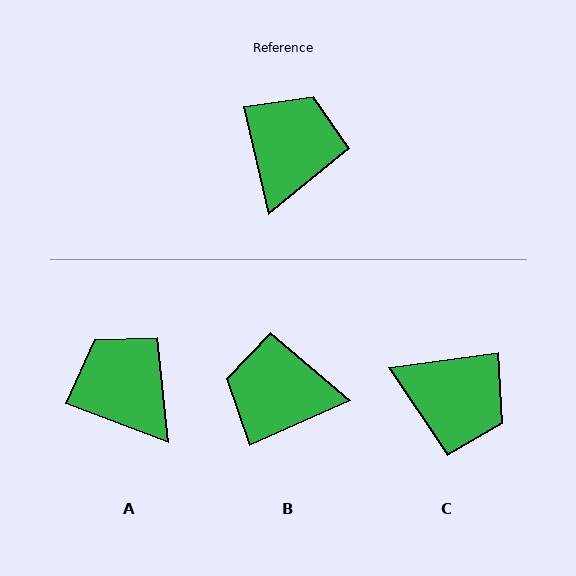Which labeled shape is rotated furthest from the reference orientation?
B, about 101 degrees away.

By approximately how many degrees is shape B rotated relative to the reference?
Approximately 101 degrees counter-clockwise.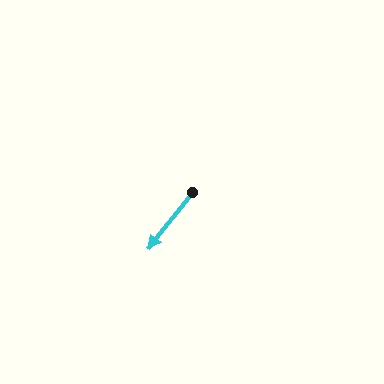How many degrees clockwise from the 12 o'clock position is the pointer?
Approximately 218 degrees.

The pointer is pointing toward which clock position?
Roughly 7 o'clock.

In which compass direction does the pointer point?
Southwest.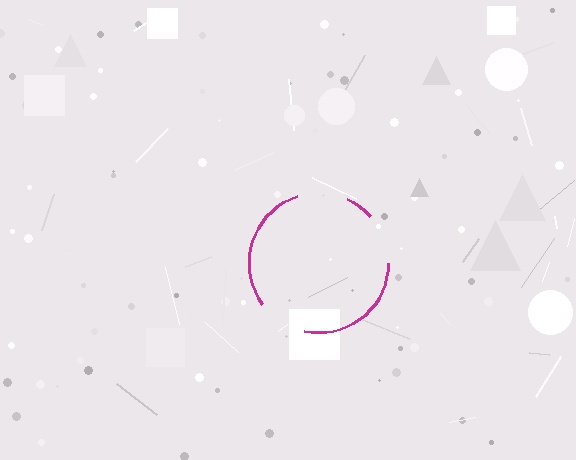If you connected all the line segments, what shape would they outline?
They would outline a circle.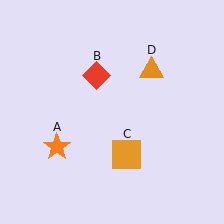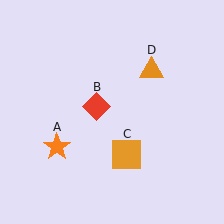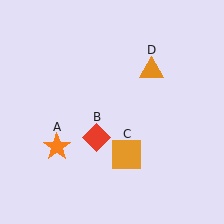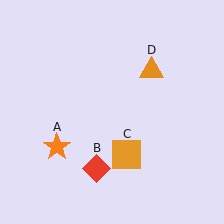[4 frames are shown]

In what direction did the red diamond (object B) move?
The red diamond (object B) moved down.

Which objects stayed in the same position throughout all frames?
Orange star (object A) and orange square (object C) and orange triangle (object D) remained stationary.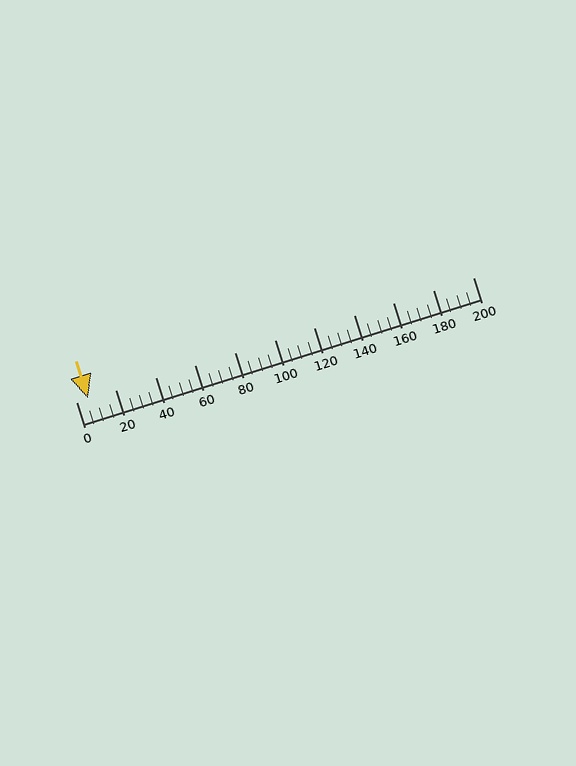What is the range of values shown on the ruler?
The ruler shows values from 0 to 200.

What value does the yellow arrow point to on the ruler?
The yellow arrow points to approximately 6.